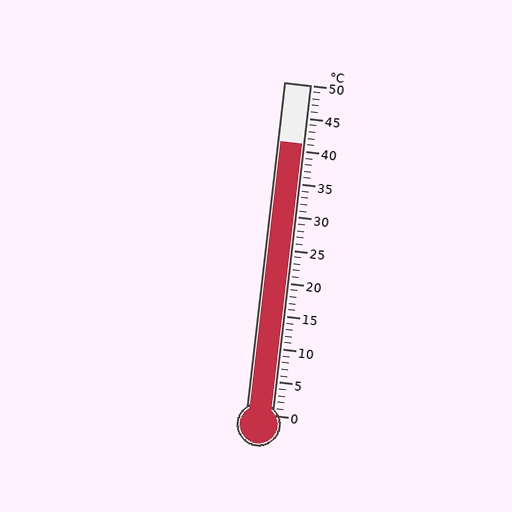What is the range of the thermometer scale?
The thermometer scale ranges from 0°C to 50°C.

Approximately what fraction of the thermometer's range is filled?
The thermometer is filled to approximately 80% of its range.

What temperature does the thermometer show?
The thermometer shows approximately 41°C.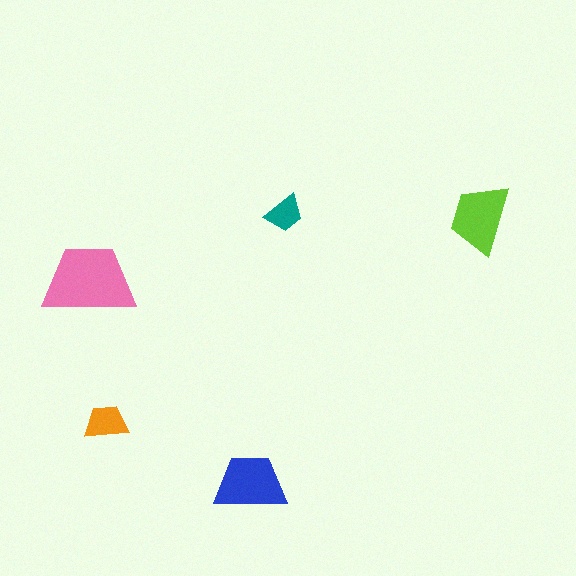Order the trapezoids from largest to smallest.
the pink one, the blue one, the lime one, the orange one, the teal one.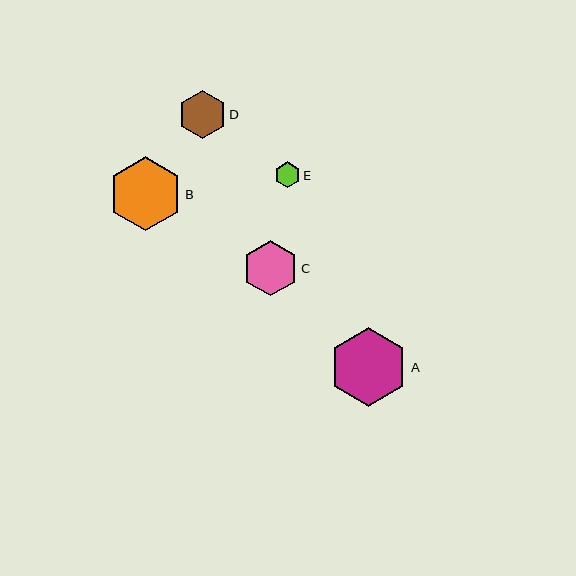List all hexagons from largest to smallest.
From largest to smallest: A, B, C, D, E.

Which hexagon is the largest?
Hexagon A is the largest with a size of approximately 78 pixels.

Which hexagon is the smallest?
Hexagon E is the smallest with a size of approximately 25 pixels.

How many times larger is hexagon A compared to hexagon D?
Hexagon A is approximately 1.6 times the size of hexagon D.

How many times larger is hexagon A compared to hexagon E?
Hexagon A is approximately 3.1 times the size of hexagon E.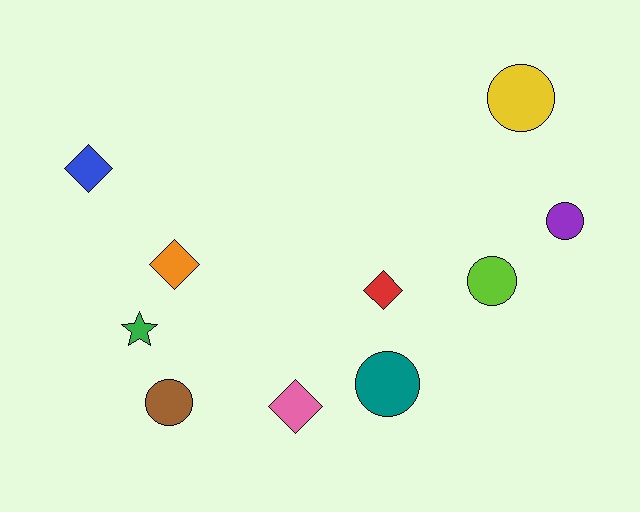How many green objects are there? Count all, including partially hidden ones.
There is 1 green object.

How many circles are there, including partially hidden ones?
There are 5 circles.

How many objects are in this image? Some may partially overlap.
There are 10 objects.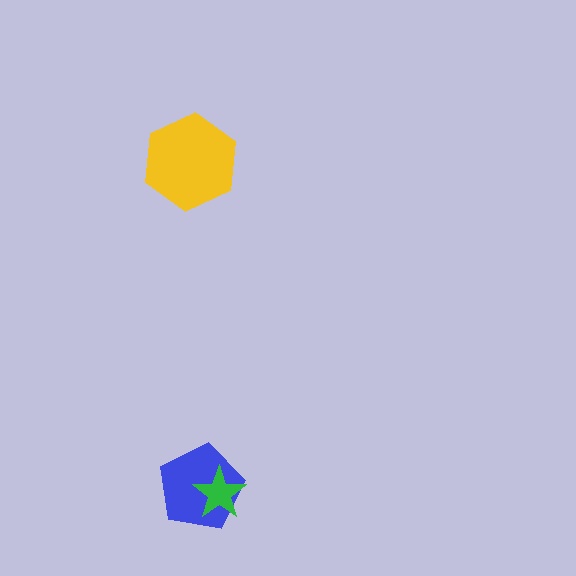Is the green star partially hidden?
No, no other shape covers it.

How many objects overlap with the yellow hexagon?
0 objects overlap with the yellow hexagon.